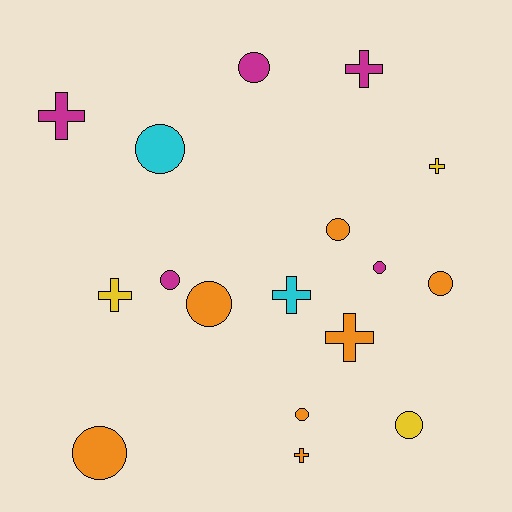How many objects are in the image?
There are 17 objects.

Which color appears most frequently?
Orange, with 7 objects.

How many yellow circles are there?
There is 1 yellow circle.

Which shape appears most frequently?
Circle, with 10 objects.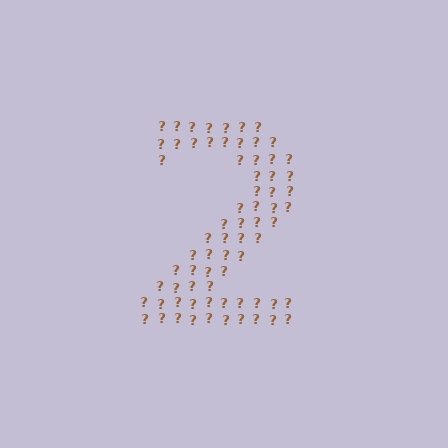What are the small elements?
The small elements are question marks.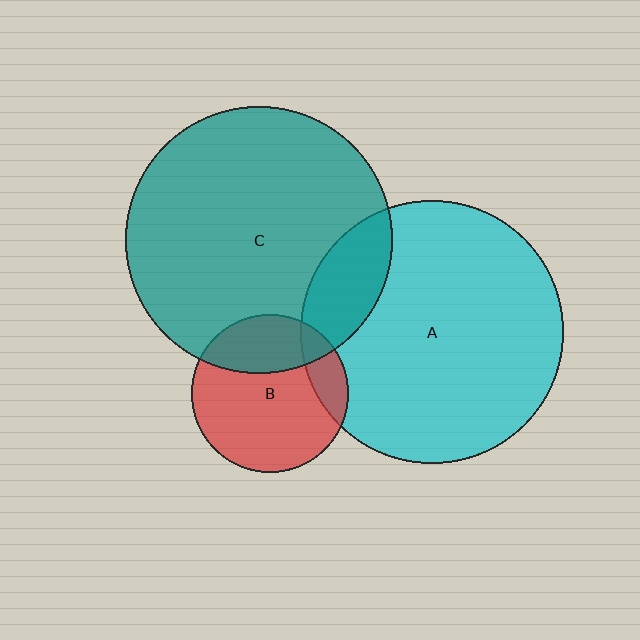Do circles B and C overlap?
Yes.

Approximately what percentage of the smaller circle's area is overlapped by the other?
Approximately 30%.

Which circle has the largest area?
Circle C (teal).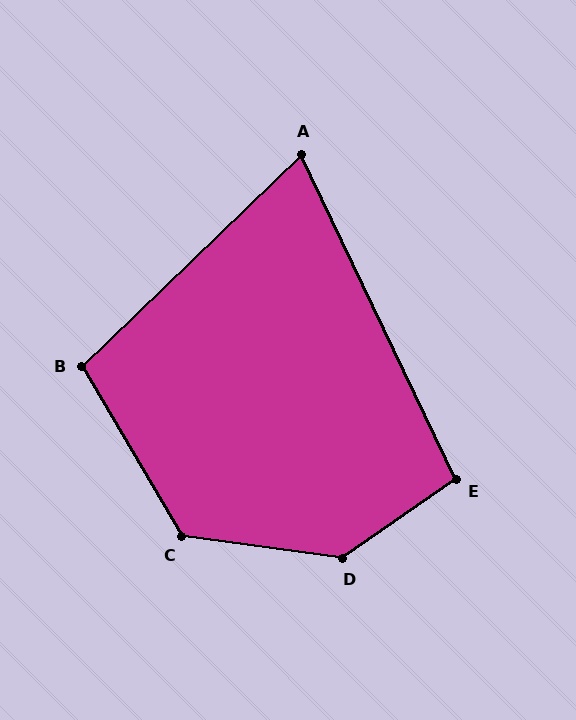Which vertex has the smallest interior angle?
A, at approximately 71 degrees.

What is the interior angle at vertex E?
Approximately 100 degrees (obtuse).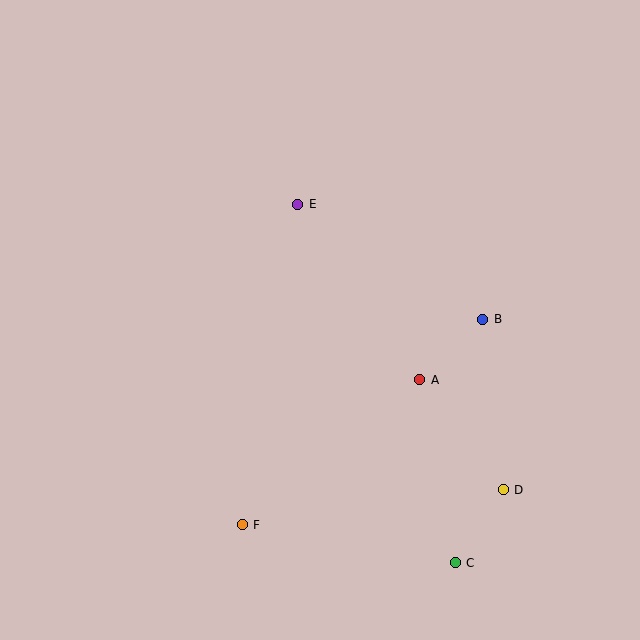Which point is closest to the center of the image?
Point A at (420, 380) is closest to the center.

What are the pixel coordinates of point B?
Point B is at (483, 319).